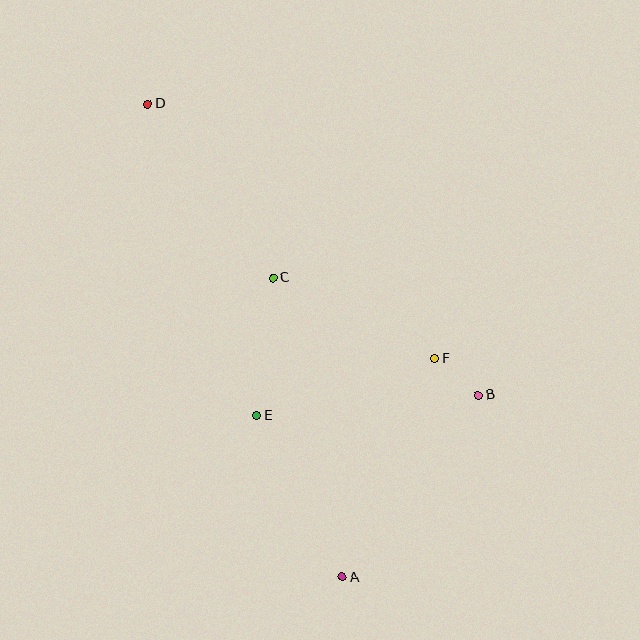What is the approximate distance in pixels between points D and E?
The distance between D and E is approximately 330 pixels.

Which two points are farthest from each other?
Points A and D are farthest from each other.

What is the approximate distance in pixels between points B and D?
The distance between B and D is approximately 441 pixels.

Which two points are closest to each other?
Points B and F are closest to each other.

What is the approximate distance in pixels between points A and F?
The distance between A and F is approximately 238 pixels.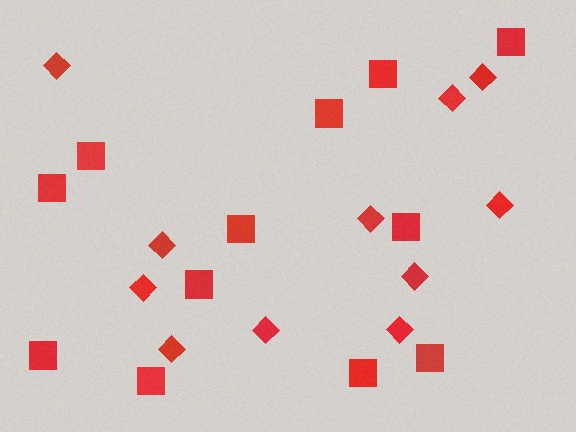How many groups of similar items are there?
There are 2 groups: one group of diamonds (11) and one group of squares (12).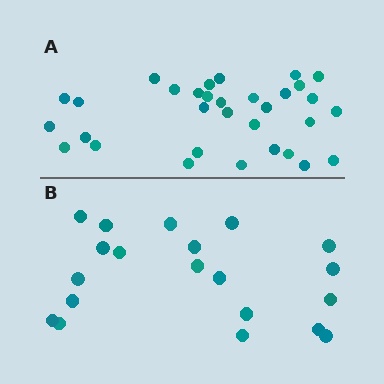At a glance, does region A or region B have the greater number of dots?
Region A (the top region) has more dots.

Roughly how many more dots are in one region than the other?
Region A has roughly 12 or so more dots than region B.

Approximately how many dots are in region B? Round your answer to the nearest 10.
About 20 dots.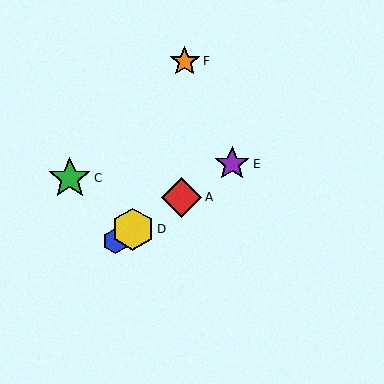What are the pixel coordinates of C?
Object C is at (70, 178).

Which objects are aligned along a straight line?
Objects A, B, D, E are aligned along a straight line.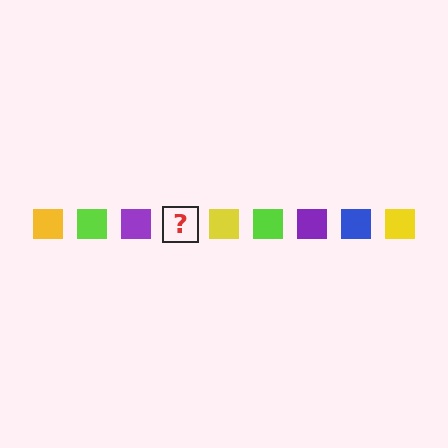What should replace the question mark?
The question mark should be replaced with a blue square.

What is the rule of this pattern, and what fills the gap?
The rule is that the pattern cycles through yellow, lime, purple, blue squares. The gap should be filled with a blue square.